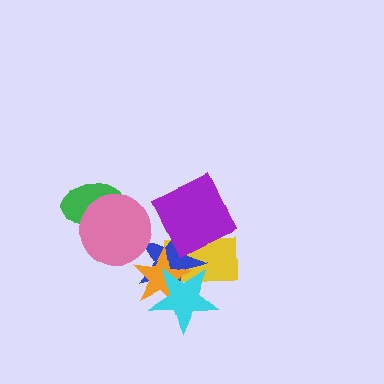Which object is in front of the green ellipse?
The pink circle is in front of the green ellipse.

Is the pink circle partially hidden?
No, no other shape covers it.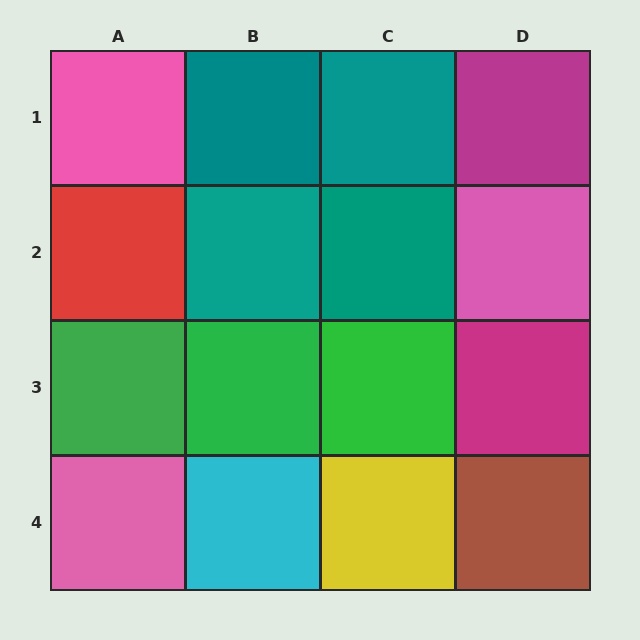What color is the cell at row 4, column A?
Pink.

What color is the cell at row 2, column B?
Teal.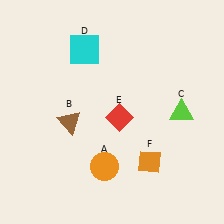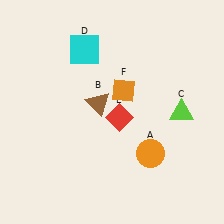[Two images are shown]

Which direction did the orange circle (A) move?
The orange circle (A) moved right.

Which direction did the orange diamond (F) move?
The orange diamond (F) moved up.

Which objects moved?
The objects that moved are: the orange circle (A), the brown triangle (B), the orange diamond (F).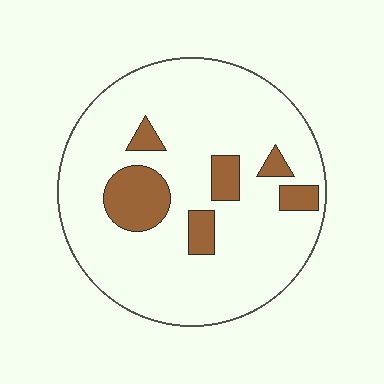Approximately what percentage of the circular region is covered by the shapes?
Approximately 15%.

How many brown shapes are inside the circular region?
6.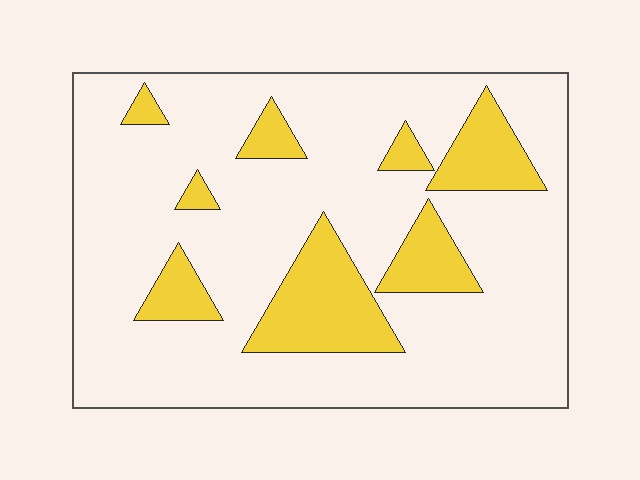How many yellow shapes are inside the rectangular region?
8.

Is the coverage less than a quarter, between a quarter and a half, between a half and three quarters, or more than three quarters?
Less than a quarter.